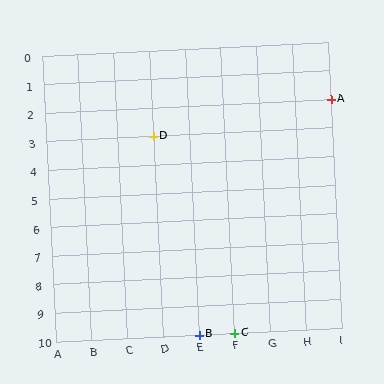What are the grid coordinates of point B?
Point B is at grid coordinates (E, 10).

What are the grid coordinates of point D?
Point D is at grid coordinates (D, 3).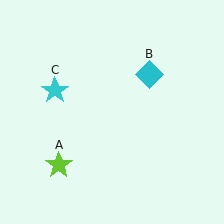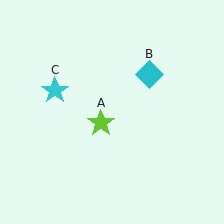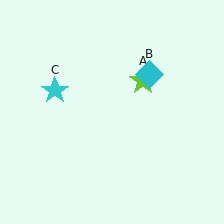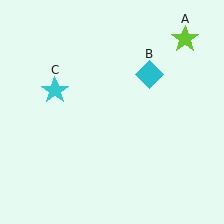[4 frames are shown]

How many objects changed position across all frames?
1 object changed position: lime star (object A).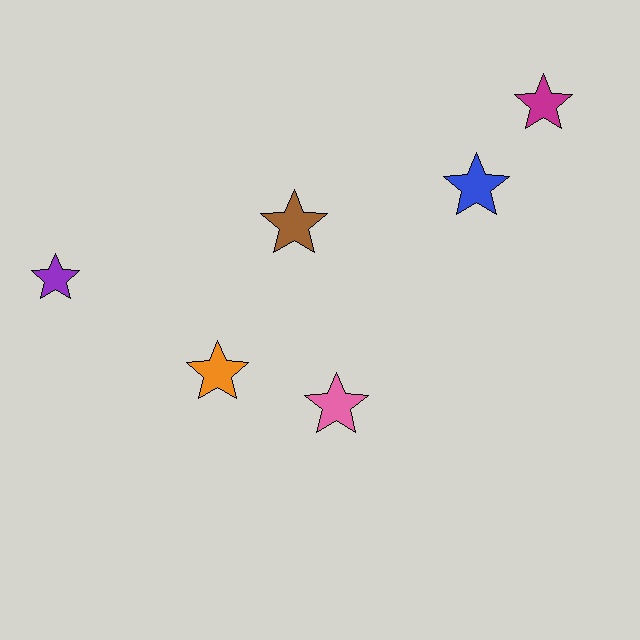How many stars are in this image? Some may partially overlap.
There are 6 stars.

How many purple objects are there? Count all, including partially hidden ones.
There is 1 purple object.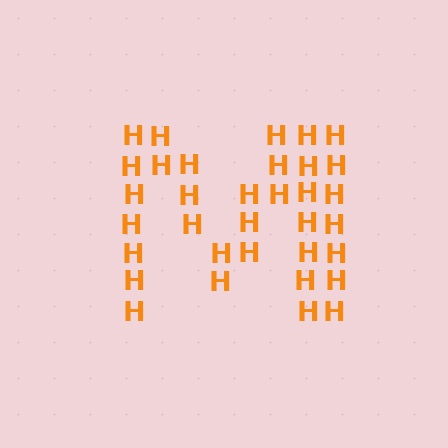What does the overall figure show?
The overall figure shows the letter M.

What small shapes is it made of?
It is made of small letter H's.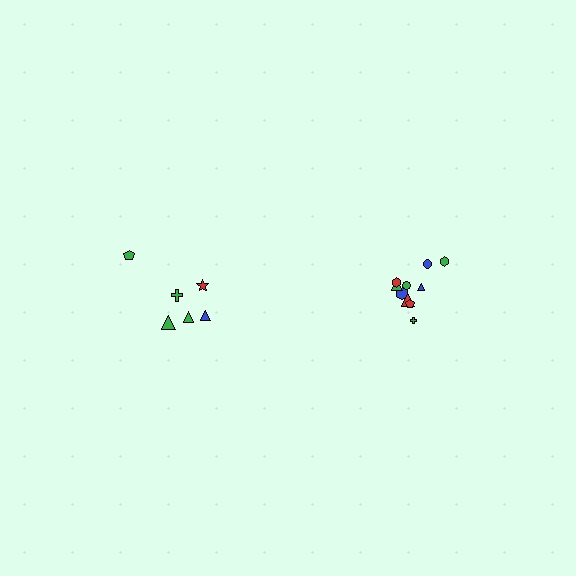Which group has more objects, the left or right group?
The right group.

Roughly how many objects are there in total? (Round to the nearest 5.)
Roughly 15 objects in total.